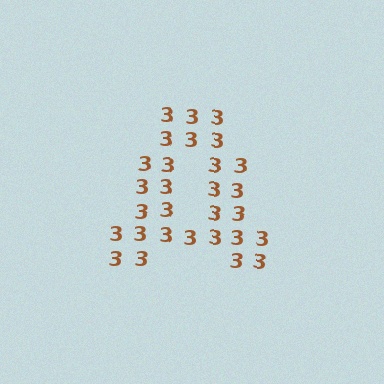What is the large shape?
The large shape is the letter A.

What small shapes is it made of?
It is made of small digit 3's.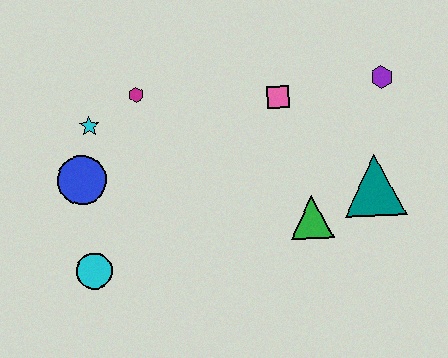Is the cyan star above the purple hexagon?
No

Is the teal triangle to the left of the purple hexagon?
Yes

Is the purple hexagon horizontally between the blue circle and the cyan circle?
No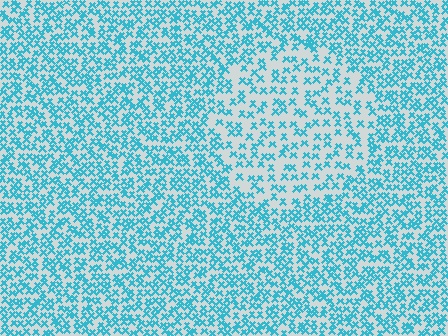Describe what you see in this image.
The image contains small cyan elements arranged at two different densities. A circle-shaped region is visible where the elements are less densely packed than the surrounding area.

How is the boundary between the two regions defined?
The boundary is defined by a change in element density (approximately 1.8x ratio). All elements are the same color, size, and shape.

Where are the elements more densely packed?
The elements are more densely packed outside the circle boundary.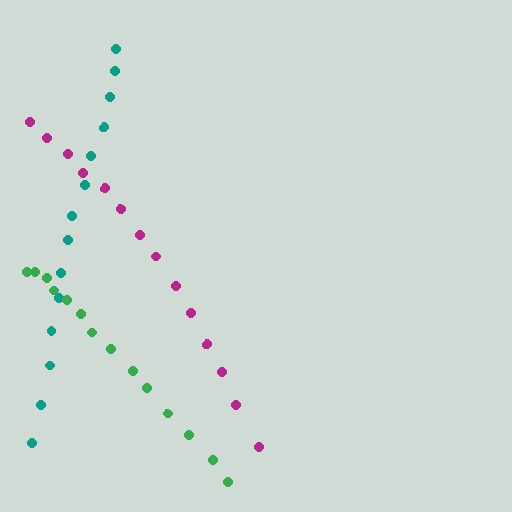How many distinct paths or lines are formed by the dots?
There are 3 distinct paths.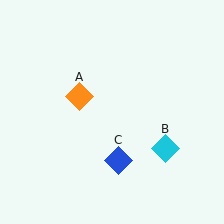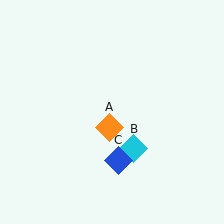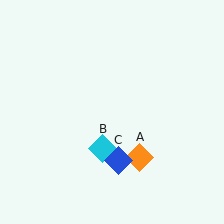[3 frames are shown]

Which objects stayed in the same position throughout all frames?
Blue diamond (object C) remained stationary.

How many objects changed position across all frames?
2 objects changed position: orange diamond (object A), cyan diamond (object B).